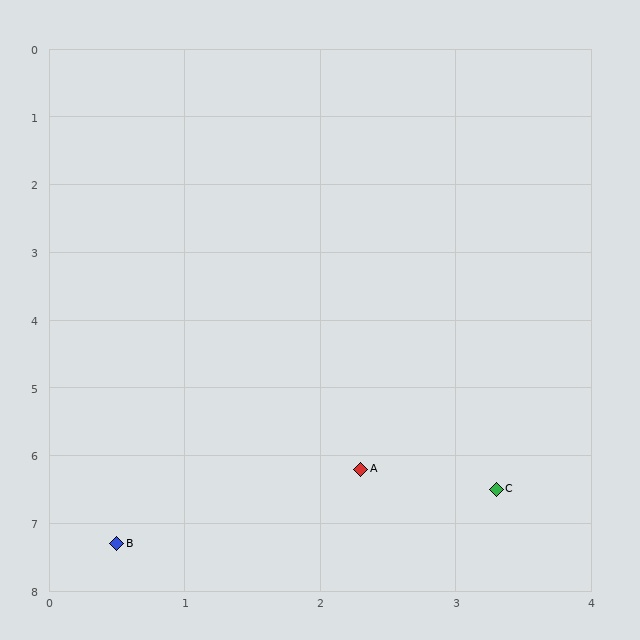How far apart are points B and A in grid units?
Points B and A are about 2.1 grid units apart.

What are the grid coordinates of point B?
Point B is at approximately (0.5, 7.3).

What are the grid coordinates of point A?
Point A is at approximately (2.3, 6.2).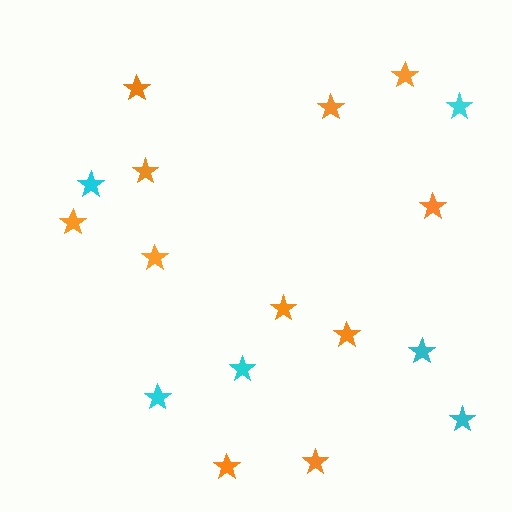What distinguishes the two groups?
There are 2 groups: one group of cyan stars (6) and one group of orange stars (11).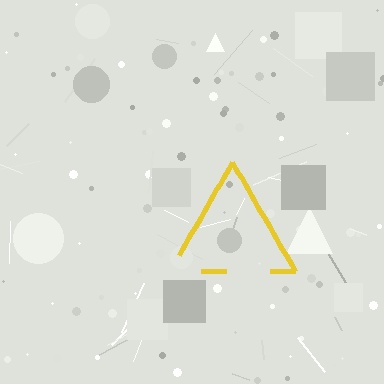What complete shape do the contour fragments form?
The contour fragments form a triangle.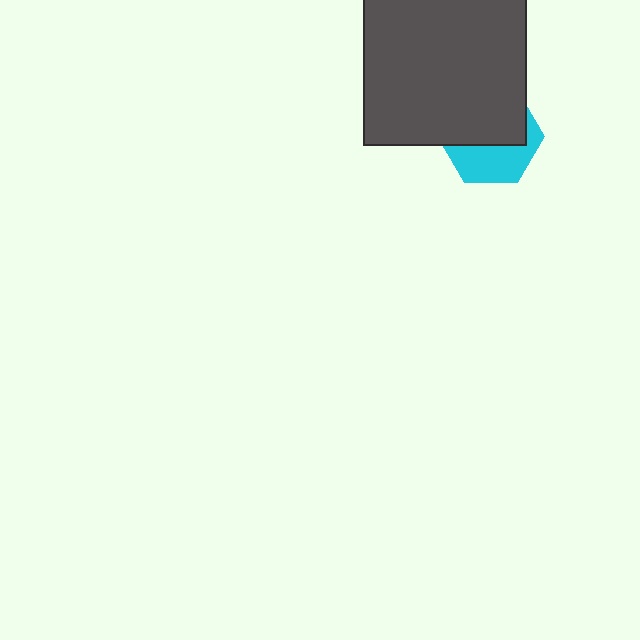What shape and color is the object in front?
The object in front is a dark gray square.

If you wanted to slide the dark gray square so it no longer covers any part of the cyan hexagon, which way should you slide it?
Slide it up — that is the most direct way to separate the two shapes.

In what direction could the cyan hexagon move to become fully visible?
The cyan hexagon could move down. That would shift it out from behind the dark gray square entirely.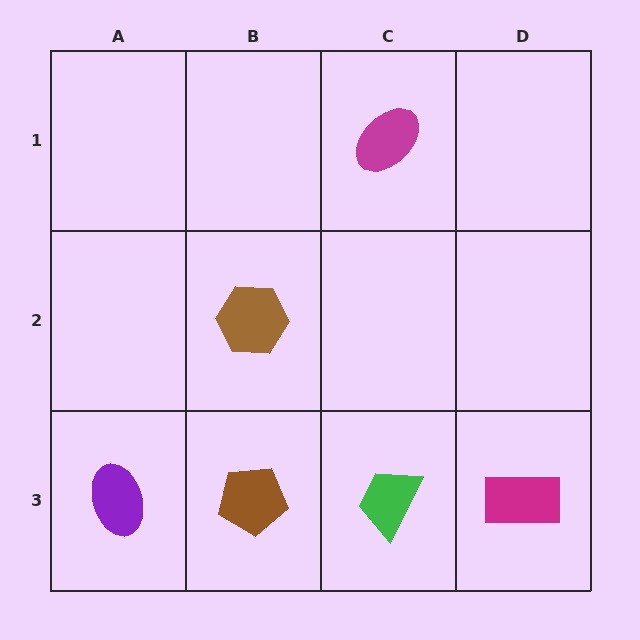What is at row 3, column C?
A green trapezoid.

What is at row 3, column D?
A magenta rectangle.